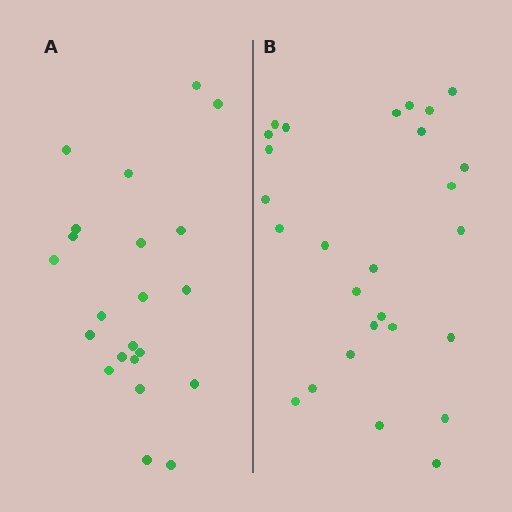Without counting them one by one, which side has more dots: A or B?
Region B (the right region) has more dots.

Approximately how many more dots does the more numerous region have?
Region B has about 5 more dots than region A.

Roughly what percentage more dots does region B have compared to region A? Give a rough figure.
About 25% more.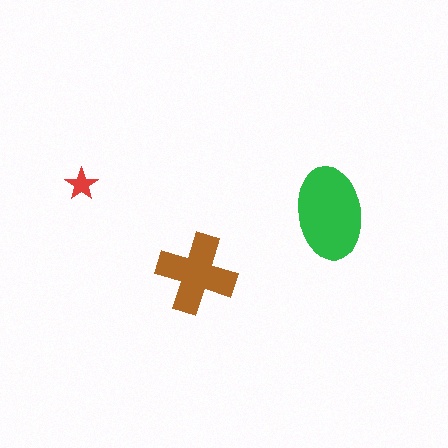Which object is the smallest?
The red star.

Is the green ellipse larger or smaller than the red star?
Larger.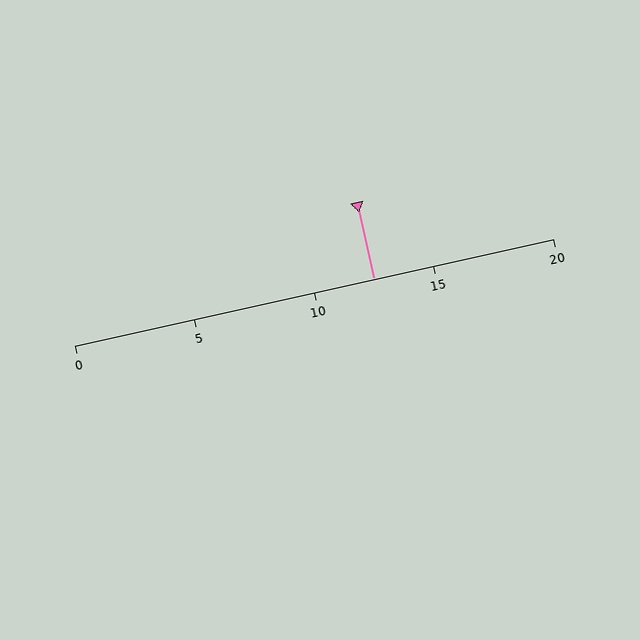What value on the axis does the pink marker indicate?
The marker indicates approximately 12.5.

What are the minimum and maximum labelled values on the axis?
The axis runs from 0 to 20.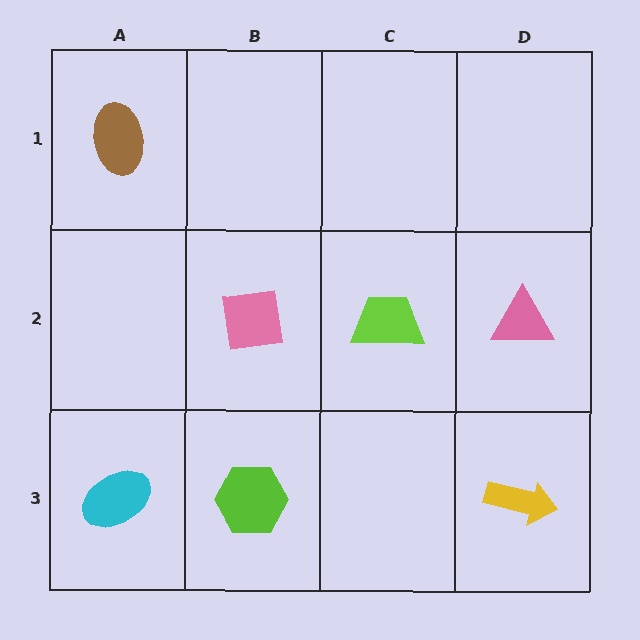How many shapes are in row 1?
1 shape.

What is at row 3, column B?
A lime hexagon.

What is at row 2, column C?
A lime trapezoid.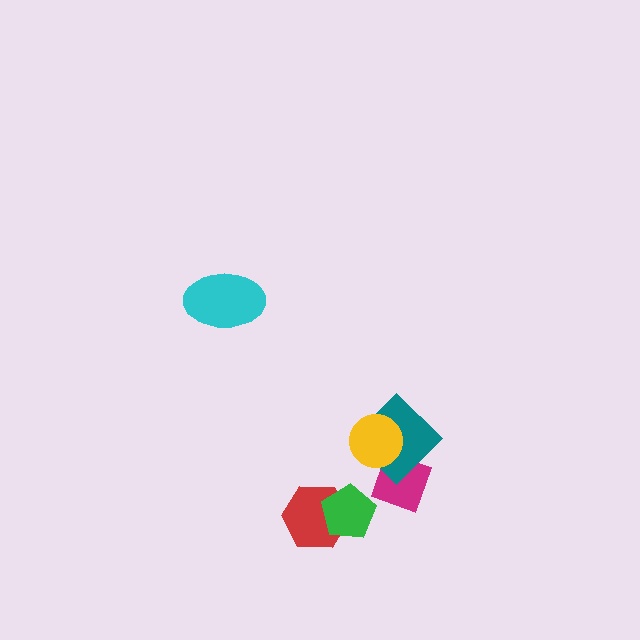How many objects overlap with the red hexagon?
1 object overlaps with the red hexagon.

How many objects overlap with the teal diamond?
2 objects overlap with the teal diamond.